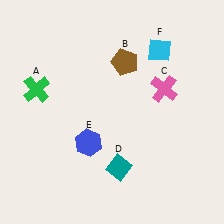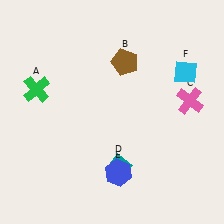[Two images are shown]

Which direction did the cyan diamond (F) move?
The cyan diamond (F) moved right.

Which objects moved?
The objects that moved are: the pink cross (C), the blue hexagon (E), the cyan diamond (F).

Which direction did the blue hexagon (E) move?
The blue hexagon (E) moved right.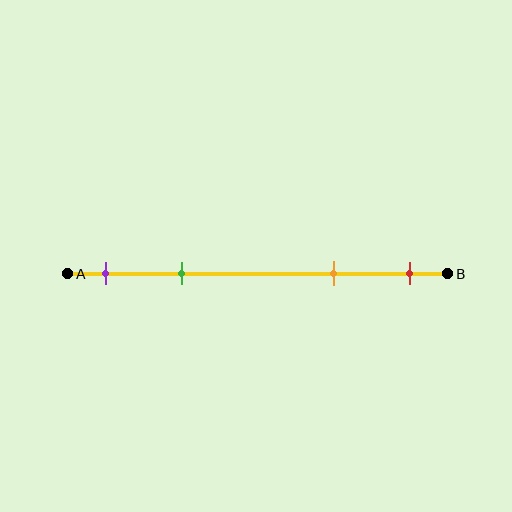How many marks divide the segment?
There are 4 marks dividing the segment.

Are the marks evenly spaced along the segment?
No, the marks are not evenly spaced.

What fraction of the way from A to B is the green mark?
The green mark is approximately 30% (0.3) of the way from A to B.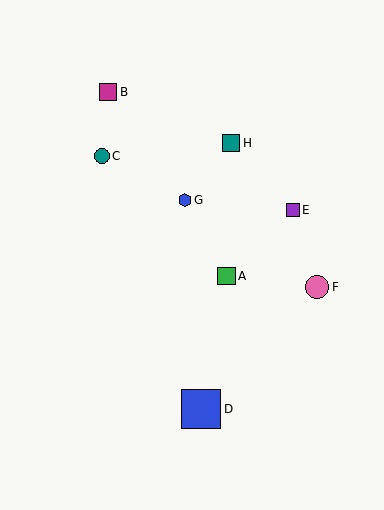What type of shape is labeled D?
Shape D is a blue square.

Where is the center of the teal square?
The center of the teal square is at (231, 143).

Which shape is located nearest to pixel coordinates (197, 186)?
The blue hexagon (labeled G) at (185, 200) is nearest to that location.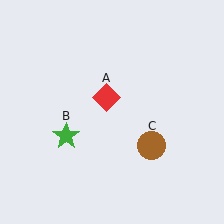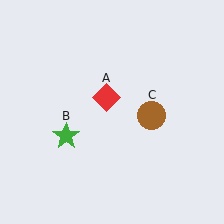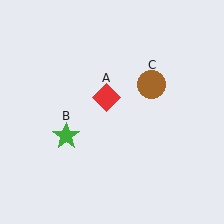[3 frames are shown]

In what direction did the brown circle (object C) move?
The brown circle (object C) moved up.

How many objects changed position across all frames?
1 object changed position: brown circle (object C).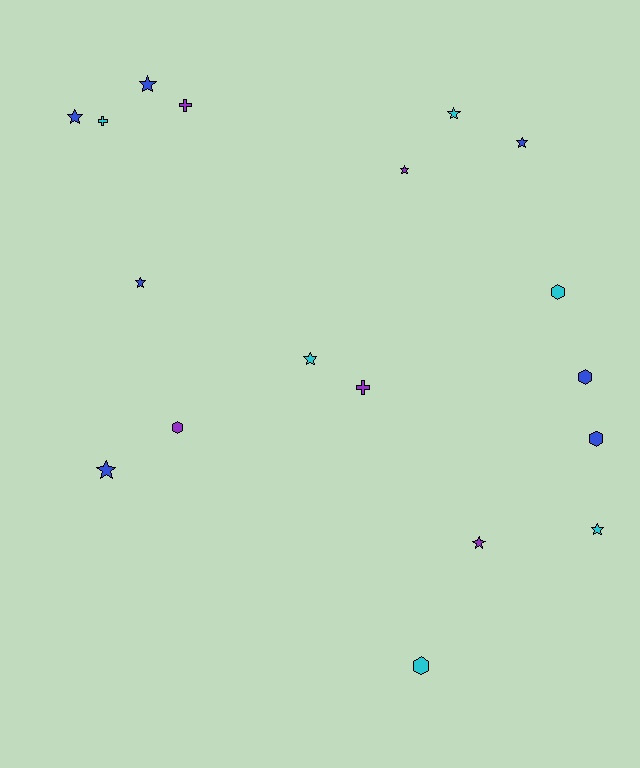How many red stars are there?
There are no red stars.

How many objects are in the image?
There are 18 objects.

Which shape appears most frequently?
Star, with 10 objects.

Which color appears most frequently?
Blue, with 7 objects.